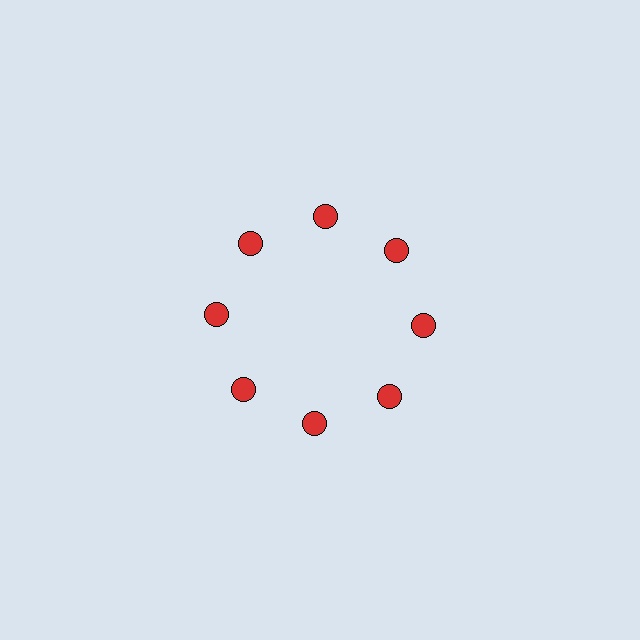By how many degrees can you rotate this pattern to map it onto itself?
The pattern maps onto itself every 45 degrees of rotation.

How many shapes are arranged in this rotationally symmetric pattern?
There are 8 shapes, arranged in 8 groups of 1.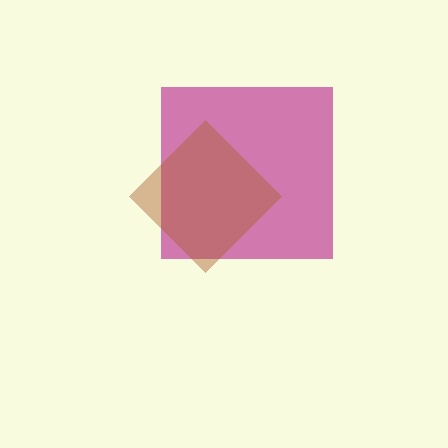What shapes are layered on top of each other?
The layered shapes are: a magenta square, a brown diamond.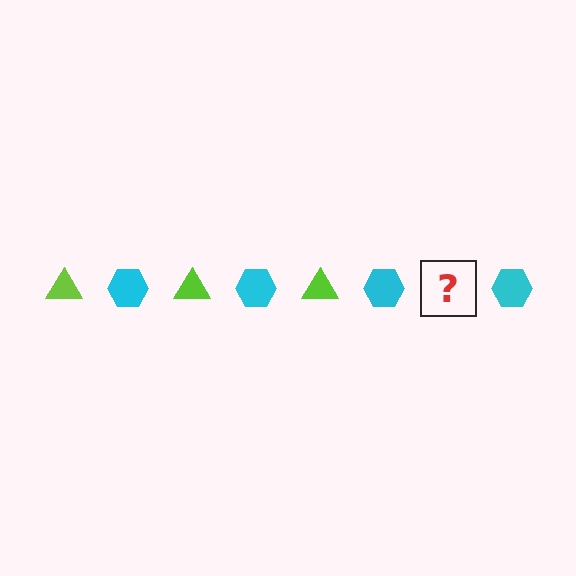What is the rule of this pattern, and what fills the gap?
The rule is that the pattern alternates between lime triangle and cyan hexagon. The gap should be filled with a lime triangle.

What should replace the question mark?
The question mark should be replaced with a lime triangle.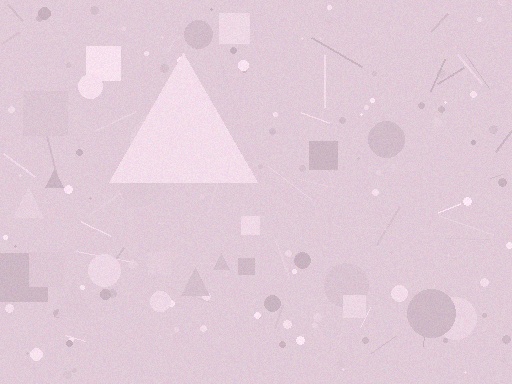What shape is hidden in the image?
A triangle is hidden in the image.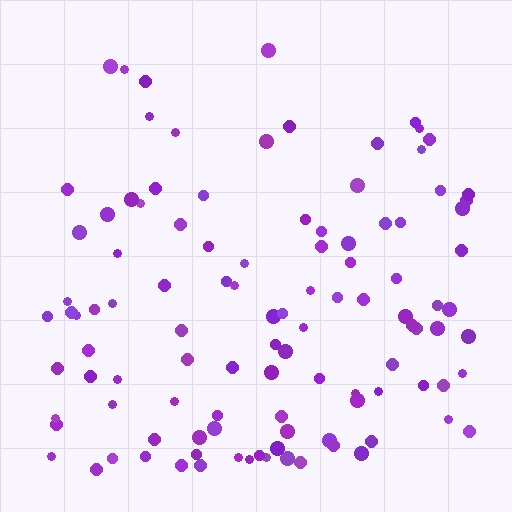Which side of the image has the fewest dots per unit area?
The top.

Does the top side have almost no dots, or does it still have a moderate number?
Still a moderate number, just noticeably fewer than the bottom.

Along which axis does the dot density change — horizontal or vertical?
Vertical.